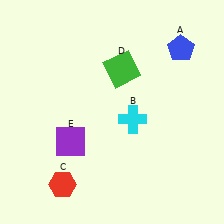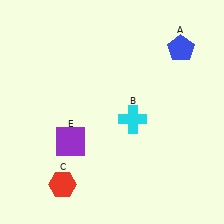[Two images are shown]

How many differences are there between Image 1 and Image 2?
There is 1 difference between the two images.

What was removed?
The green square (D) was removed in Image 2.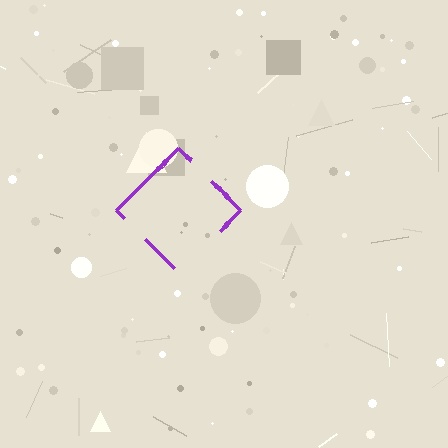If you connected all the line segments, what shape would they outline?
They would outline a diamond.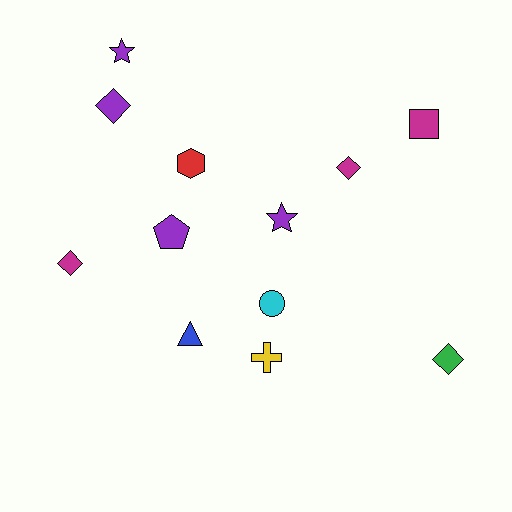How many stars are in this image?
There are 2 stars.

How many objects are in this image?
There are 12 objects.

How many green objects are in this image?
There is 1 green object.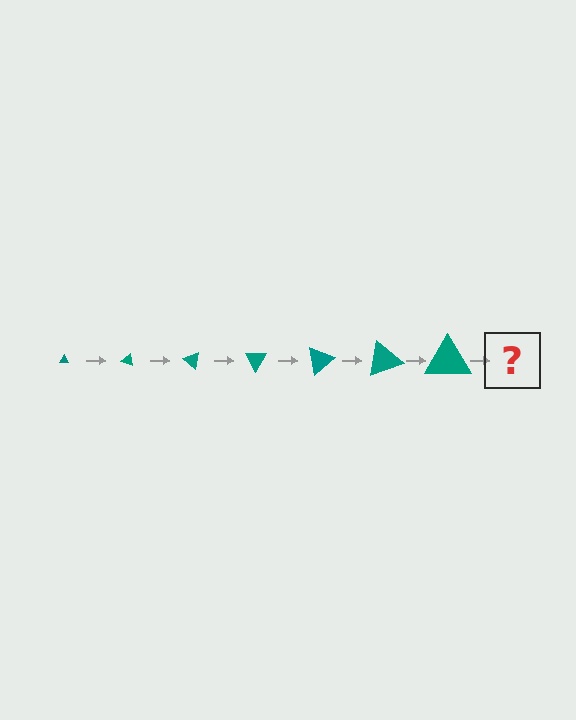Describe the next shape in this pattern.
It should be a triangle, larger than the previous one and rotated 140 degrees from the start.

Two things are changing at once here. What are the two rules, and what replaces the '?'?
The two rules are that the triangle grows larger each step and it rotates 20 degrees each step. The '?' should be a triangle, larger than the previous one and rotated 140 degrees from the start.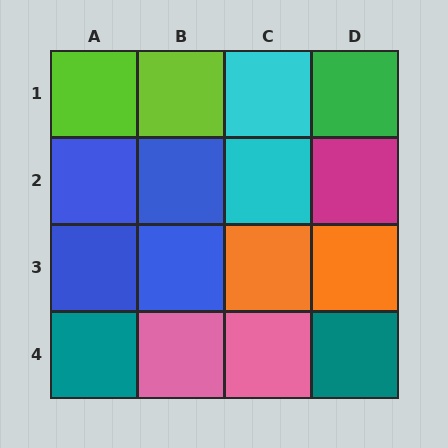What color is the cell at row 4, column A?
Teal.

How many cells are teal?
2 cells are teal.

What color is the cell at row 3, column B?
Blue.